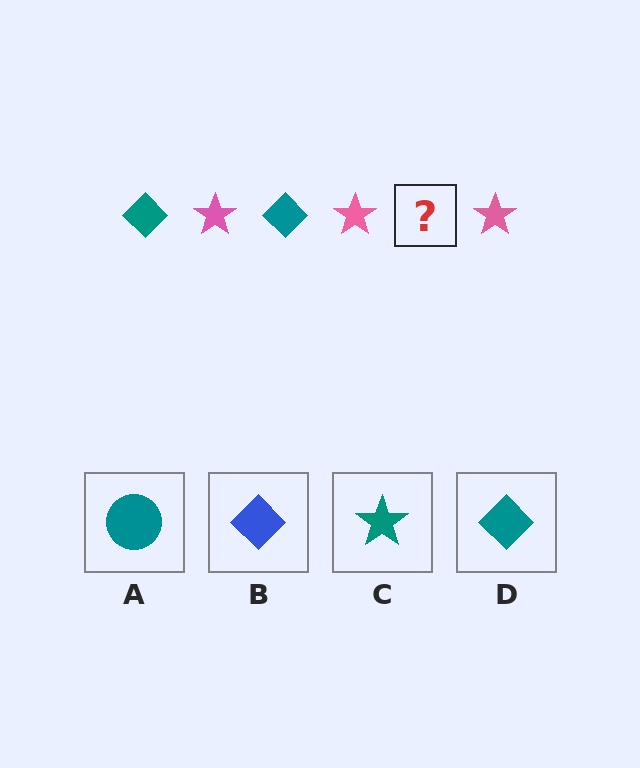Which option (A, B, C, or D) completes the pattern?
D.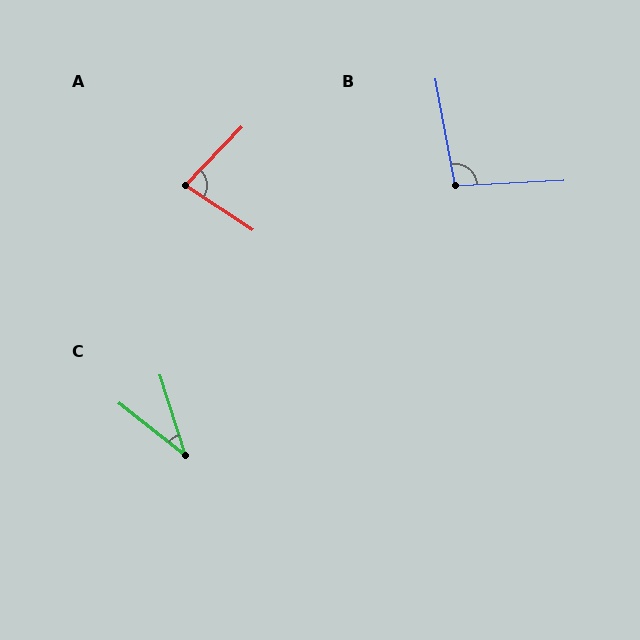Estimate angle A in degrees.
Approximately 79 degrees.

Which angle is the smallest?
C, at approximately 34 degrees.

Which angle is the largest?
B, at approximately 97 degrees.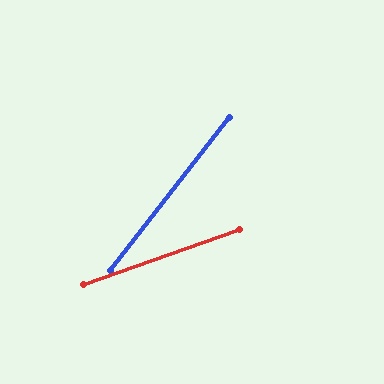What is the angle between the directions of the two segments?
Approximately 33 degrees.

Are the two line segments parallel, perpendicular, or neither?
Neither parallel nor perpendicular — they differ by about 33°.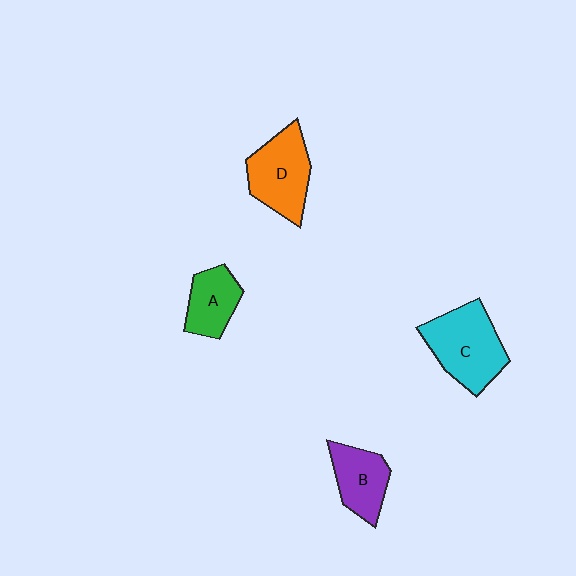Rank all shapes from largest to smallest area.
From largest to smallest: C (cyan), D (orange), B (purple), A (green).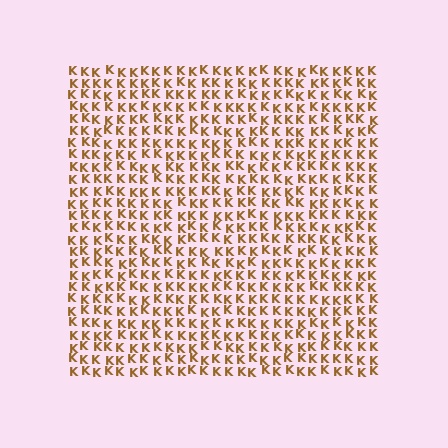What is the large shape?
The large shape is a square.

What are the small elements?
The small elements are letter K's.